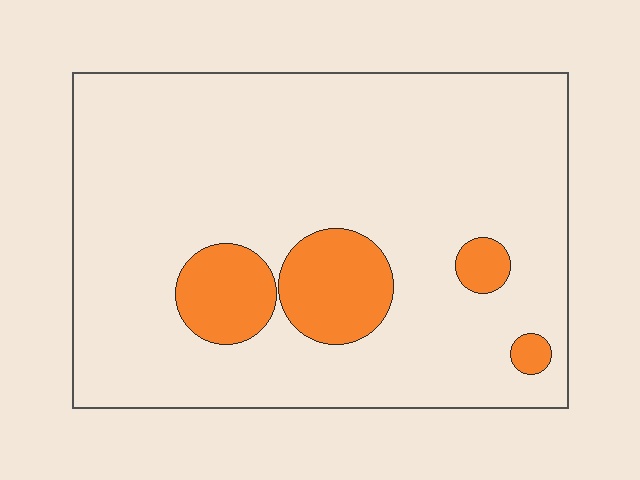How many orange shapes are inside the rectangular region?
4.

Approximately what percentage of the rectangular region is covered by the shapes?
Approximately 15%.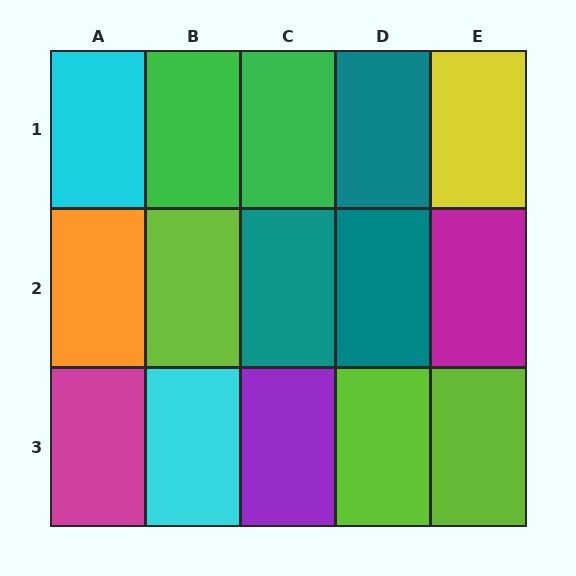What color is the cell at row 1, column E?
Yellow.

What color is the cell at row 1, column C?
Green.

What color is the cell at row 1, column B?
Green.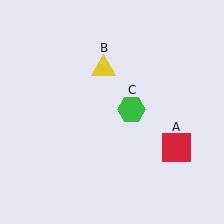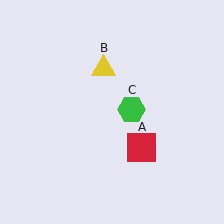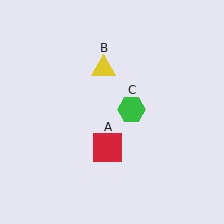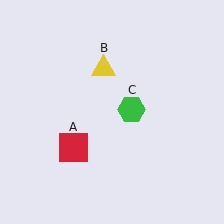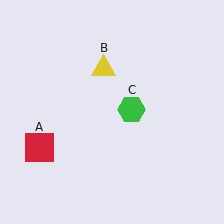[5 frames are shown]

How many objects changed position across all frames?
1 object changed position: red square (object A).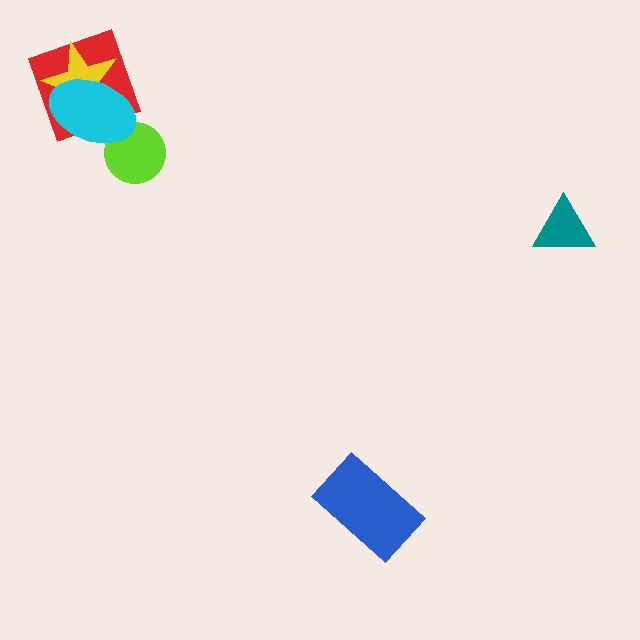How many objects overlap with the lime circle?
1 object overlaps with the lime circle.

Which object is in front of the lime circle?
The cyan ellipse is in front of the lime circle.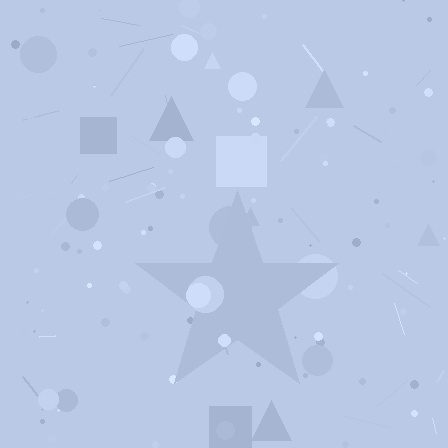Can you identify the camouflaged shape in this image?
The camouflaged shape is a star.